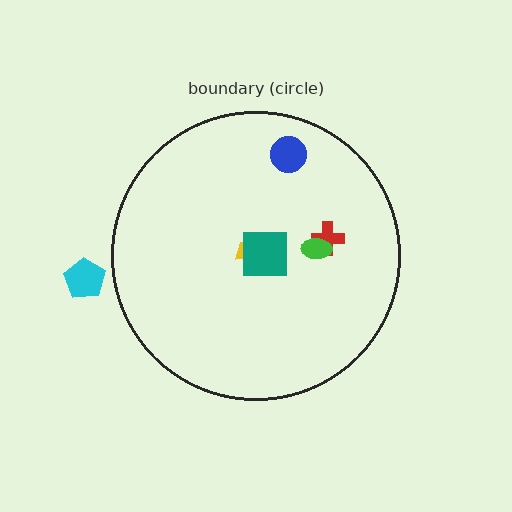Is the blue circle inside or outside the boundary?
Inside.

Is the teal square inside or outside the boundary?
Inside.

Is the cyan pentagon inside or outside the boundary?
Outside.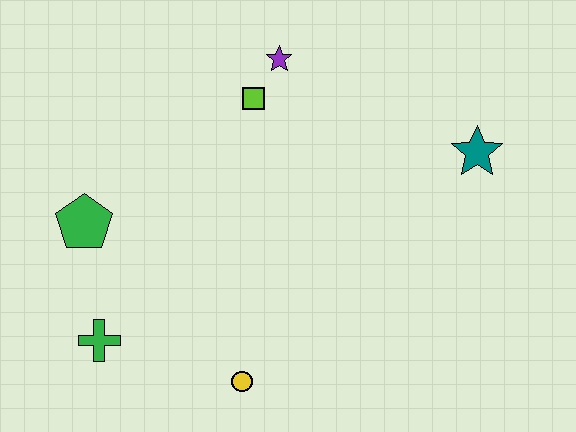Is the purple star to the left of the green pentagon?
No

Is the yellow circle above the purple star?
No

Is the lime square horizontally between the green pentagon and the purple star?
Yes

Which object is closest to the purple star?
The lime square is closest to the purple star.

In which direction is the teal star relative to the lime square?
The teal star is to the right of the lime square.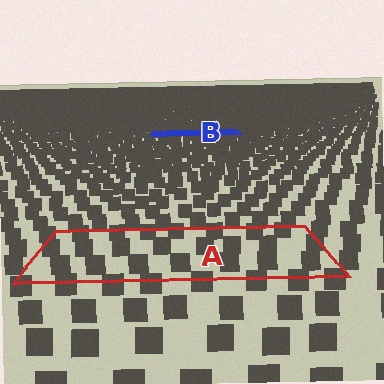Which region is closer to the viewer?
Region A is closer. The texture elements there are larger and more spread out.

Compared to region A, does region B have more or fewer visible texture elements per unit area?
Region B has more texture elements per unit area — they are packed more densely because it is farther away.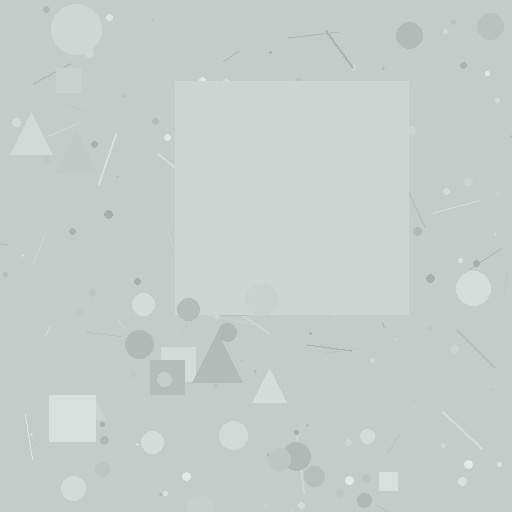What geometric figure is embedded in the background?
A square is embedded in the background.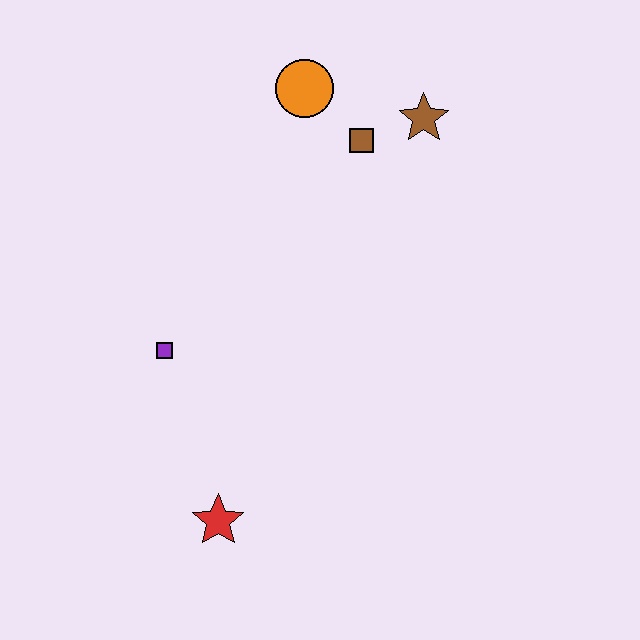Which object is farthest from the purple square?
The brown star is farthest from the purple square.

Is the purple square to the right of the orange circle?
No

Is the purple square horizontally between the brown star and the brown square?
No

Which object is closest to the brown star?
The brown square is closest to the brown star.